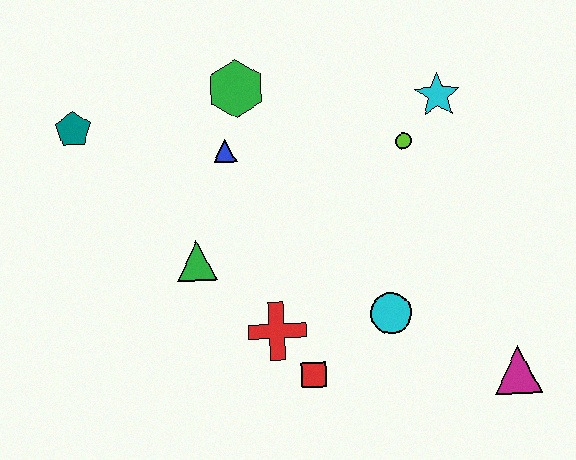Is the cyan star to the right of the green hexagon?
Yes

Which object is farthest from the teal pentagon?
The magenta triangle is farthest from the teal pentagon.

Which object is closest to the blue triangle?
The green hexagon is closest to the blue triangle.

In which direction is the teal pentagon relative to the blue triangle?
The teal pentagon is to the left of the blue triangle.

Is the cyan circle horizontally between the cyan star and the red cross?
Yes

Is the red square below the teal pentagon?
Yes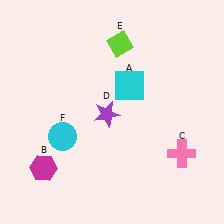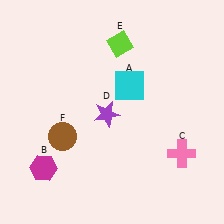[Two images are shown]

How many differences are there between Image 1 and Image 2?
There is 1 difference between the two images.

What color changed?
The circle (F) changed from cyan in Image 1 to brown in Image 2.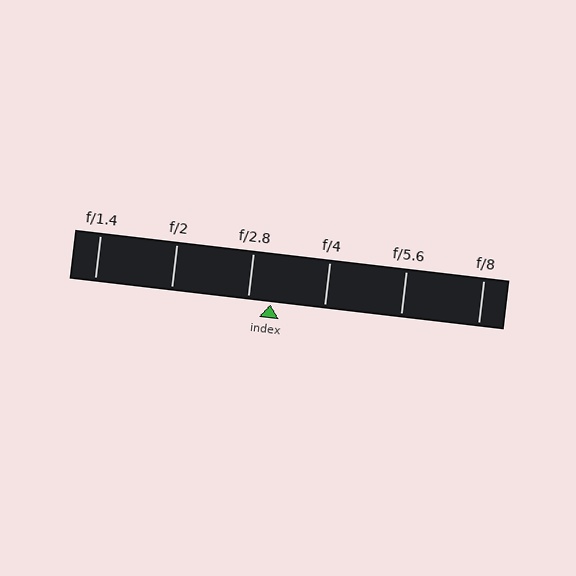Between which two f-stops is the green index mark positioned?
The index mark is between f/2.8 and f/4.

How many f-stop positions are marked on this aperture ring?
There are 6 f-stop positions marked.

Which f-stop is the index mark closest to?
The index mark is closest to f/2.8.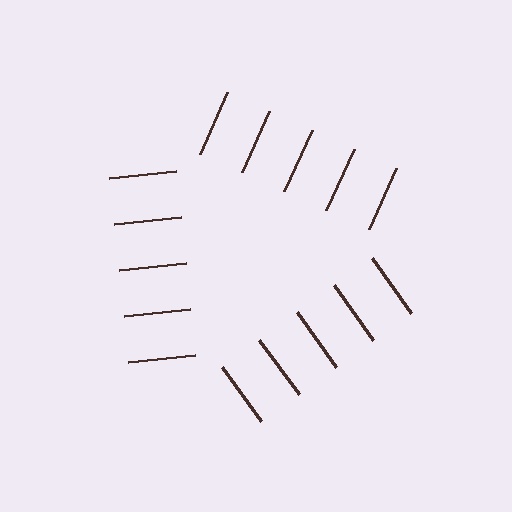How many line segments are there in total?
15 — 5 along each of the 3 edges.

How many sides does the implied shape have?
3 sides — the line-ends trace a triangle.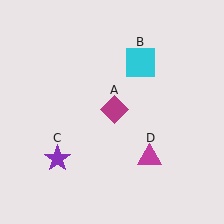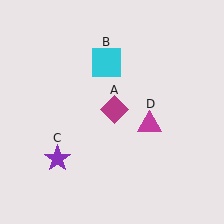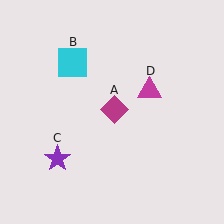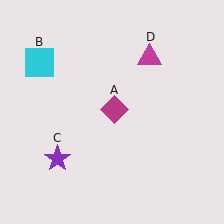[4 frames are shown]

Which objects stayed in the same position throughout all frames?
Magenta diamond (object A) and purple star (object C) remained stationary.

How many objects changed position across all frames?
2 objects changed position: cyan square (object B), magenta triangle (object D).